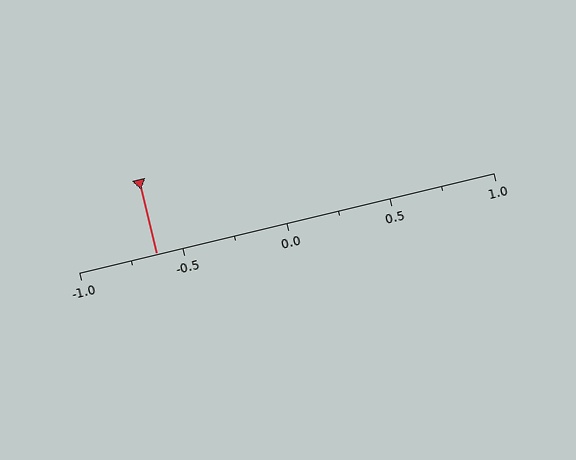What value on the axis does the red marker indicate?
The marker indicates approximately -0.62.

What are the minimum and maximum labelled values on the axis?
The axis runs from -1.0 to 1.0.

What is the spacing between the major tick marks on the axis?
The major ticks are spaced 0.5 apart.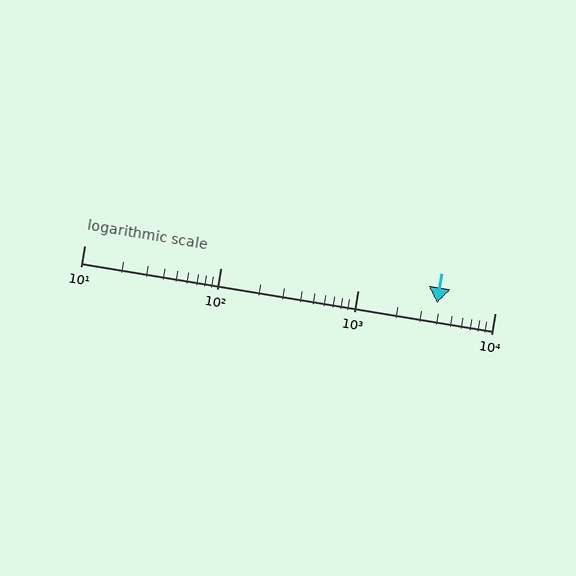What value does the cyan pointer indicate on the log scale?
The pointer indicates approximately 3800.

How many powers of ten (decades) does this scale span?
The scale spans 3 decades, from 10 to 10000.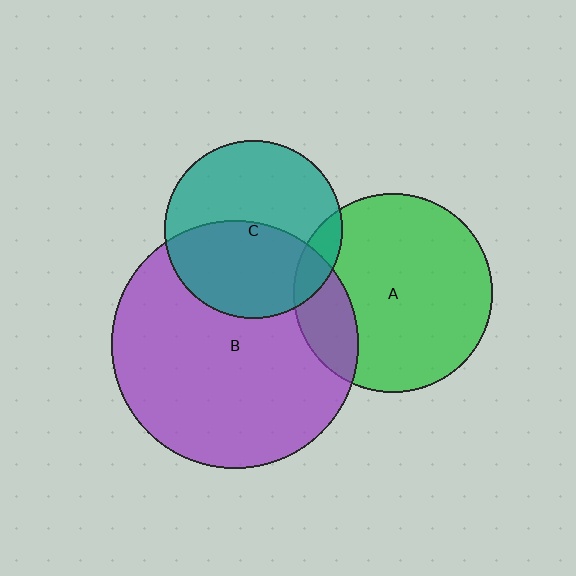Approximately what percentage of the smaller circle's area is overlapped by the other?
Approximately 45%.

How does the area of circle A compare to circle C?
Approximately 1.2 times.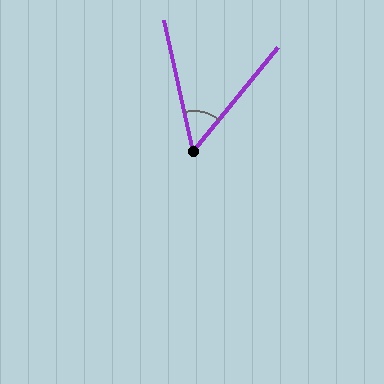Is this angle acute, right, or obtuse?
It is acute.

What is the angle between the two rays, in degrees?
Approximately 52 degrees.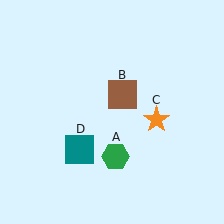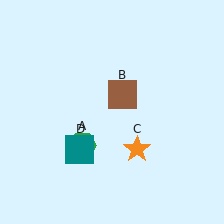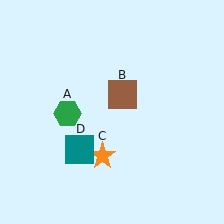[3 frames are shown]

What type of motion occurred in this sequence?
The green hexagon (object A), orange star (object C) rotated clockwise around the center of the scene.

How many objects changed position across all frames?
2 objects changed position: green hexagon (object A), orange star (object C).